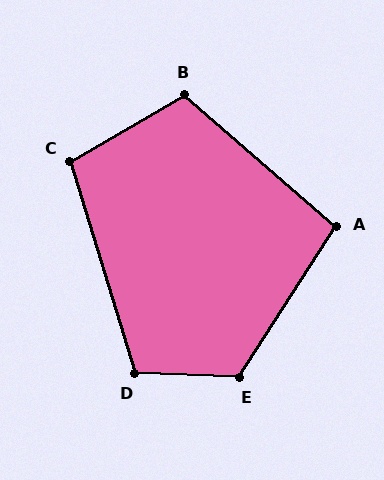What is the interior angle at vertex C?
Approximately 103 degrees (obtuse).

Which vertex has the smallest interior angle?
A, at approximately 98 degrees.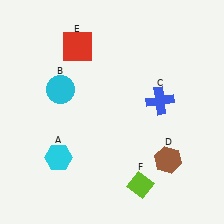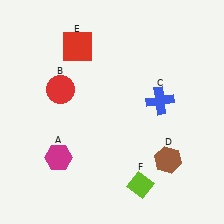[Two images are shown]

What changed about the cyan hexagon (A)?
In Image 1, A is cyan. In Image 2, it changed to magenta.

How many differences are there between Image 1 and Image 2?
There are 2 differences between the two images.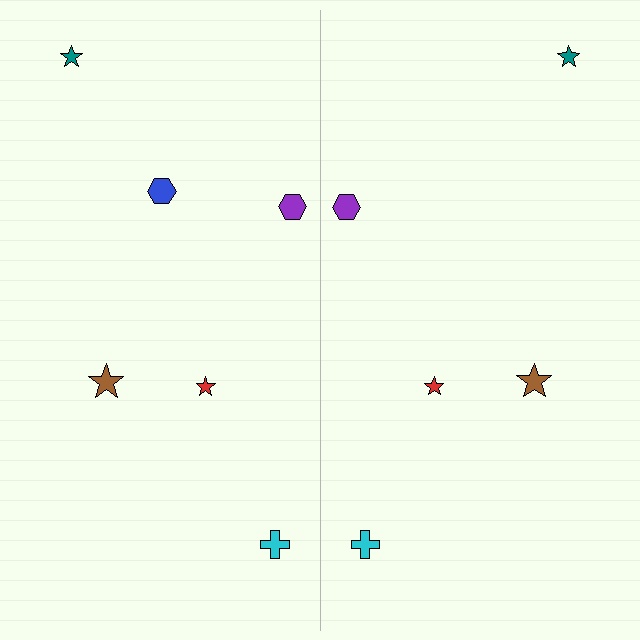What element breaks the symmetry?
A blue hexagon is missing from the right side.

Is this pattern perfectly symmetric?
No, the pattern is not perfectly symmetric. A blue hexagon is missing from the right side.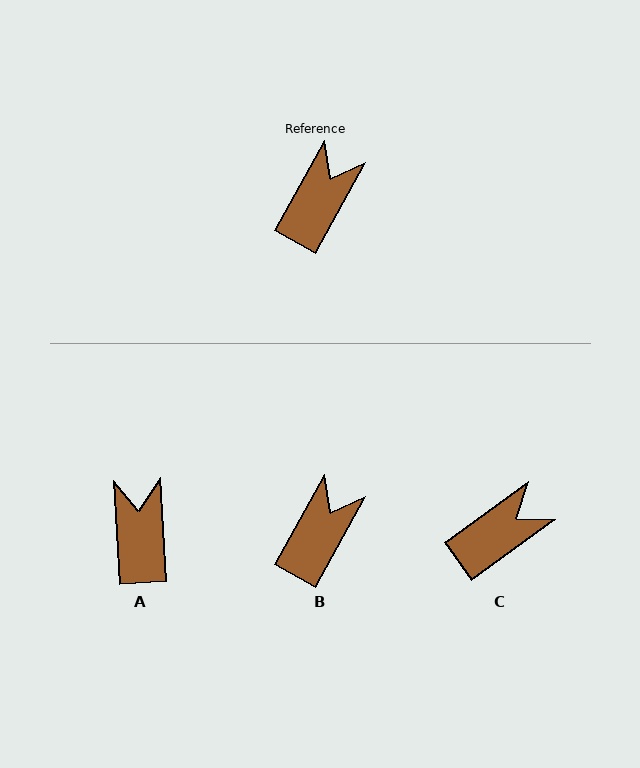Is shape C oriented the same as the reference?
No, it is off by about 25 degrees.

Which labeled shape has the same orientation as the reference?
B.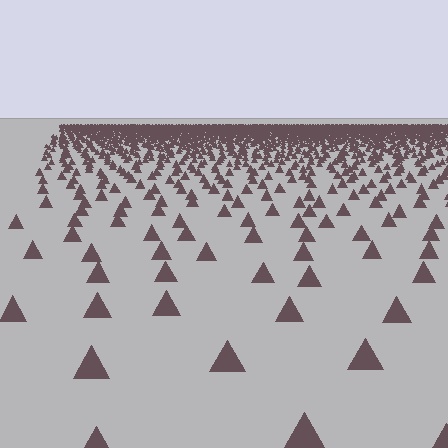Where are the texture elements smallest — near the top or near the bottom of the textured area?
Near the top.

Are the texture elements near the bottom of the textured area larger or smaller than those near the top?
Larger. Near the bottom, elements are closer to the viewer and appear at a bigger on-screen size.